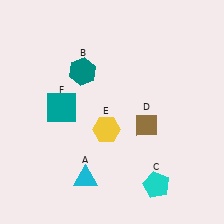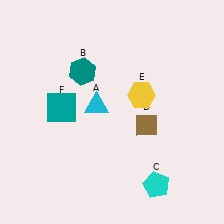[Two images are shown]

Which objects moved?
The objects that moved are: the cyan triangle (A), the yellow hexagon (E).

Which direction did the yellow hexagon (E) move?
The yellow hexagon (E) moved right.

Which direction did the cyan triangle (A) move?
The cyan triangle (A) moved up.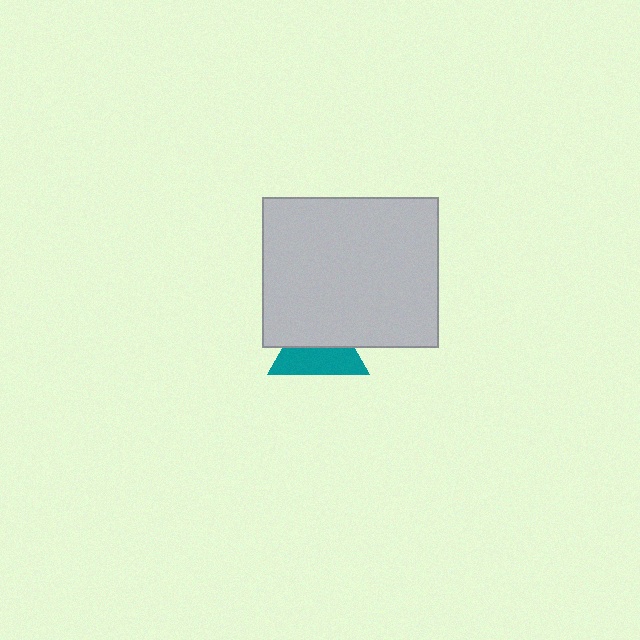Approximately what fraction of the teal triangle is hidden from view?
Roughly 48% of the teal triangle is hidden behind the light gray rectangle.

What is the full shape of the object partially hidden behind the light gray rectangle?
The partially hidden object is a teal triangle.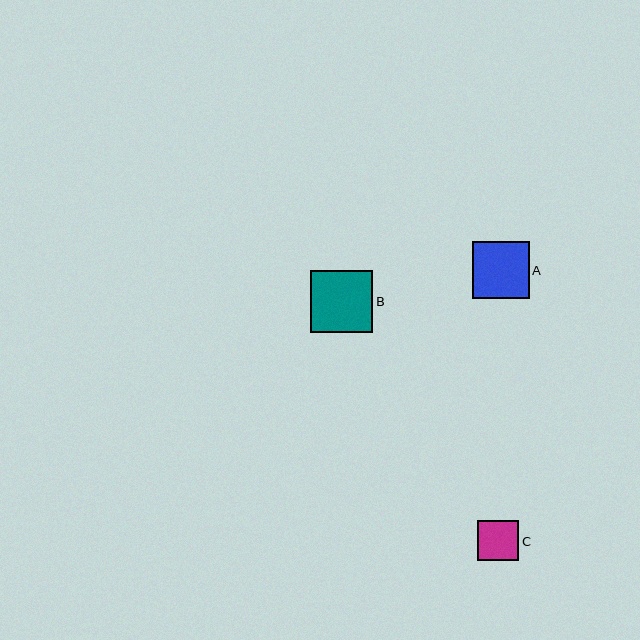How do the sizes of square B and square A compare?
Square B and square A are approximately the same size.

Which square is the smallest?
Square C is the smallest with a size of approximately 41 pixels.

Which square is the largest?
Square B is the largest with a size of approximately 62 pixels.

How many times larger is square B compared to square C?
Square B is approximately 1.5 times the size of square C.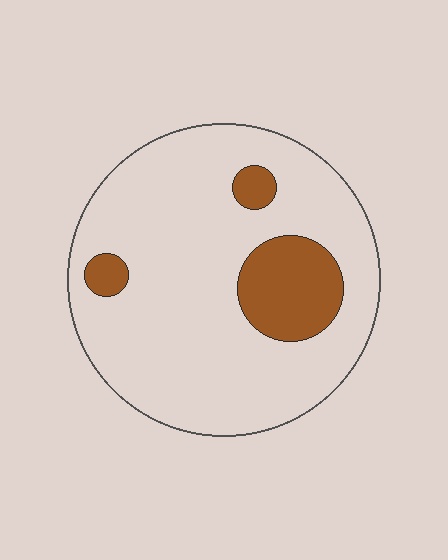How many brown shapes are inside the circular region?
3.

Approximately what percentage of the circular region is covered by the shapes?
Approximately 15%.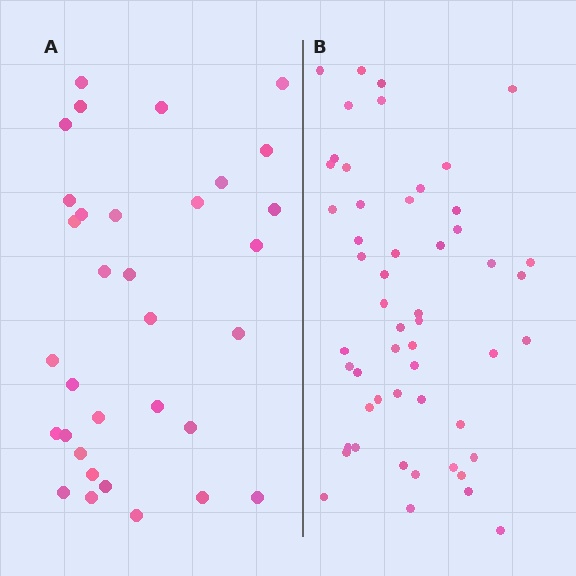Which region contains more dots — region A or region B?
Region B (the right region) has more dots.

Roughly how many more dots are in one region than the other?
Region B has approximately 20 more dots than region A.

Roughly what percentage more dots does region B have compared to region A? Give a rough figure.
About 60% more.